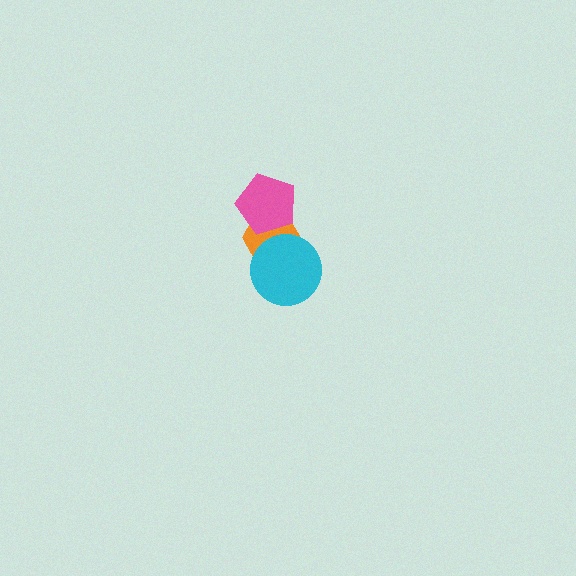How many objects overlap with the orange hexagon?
2 objects overlap with the orange hexagon.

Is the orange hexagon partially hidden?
Yes, it is partially covered by another shape.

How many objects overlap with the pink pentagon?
1 object overlaps with the pink pentagon.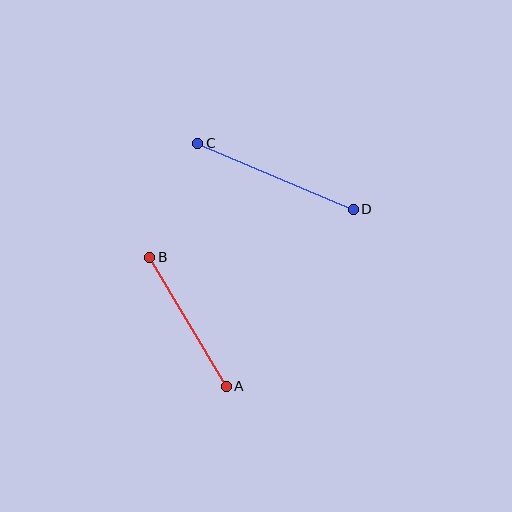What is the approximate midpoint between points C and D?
The midpoint is at approximately (275, 176) pixels.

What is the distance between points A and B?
The distance is approximately 150 pixels.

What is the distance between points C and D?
The distance is approximately 169 pixels.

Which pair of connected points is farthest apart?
Points C and D are farthest apart.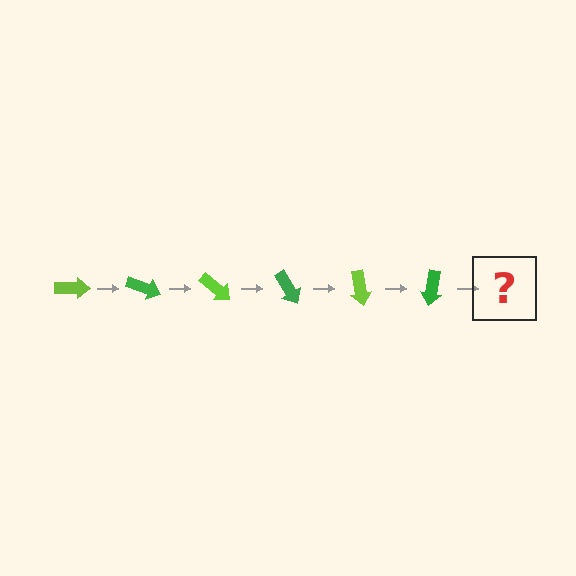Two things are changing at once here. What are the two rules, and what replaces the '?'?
The two rules are that it rotates 20 degrees each step and the color cycles through lime and green. The '?' should be a lime arrow, rotated 120 degrees from the start.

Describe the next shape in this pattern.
It should be a lime arrow, rotated 120 degrees from the start.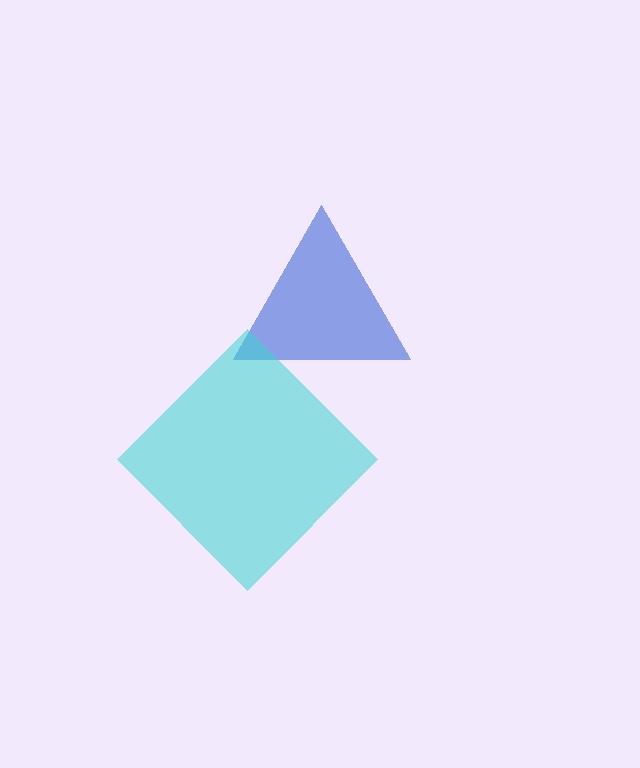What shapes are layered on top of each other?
The layered shapes are: a blue triangle, a cyan diamond.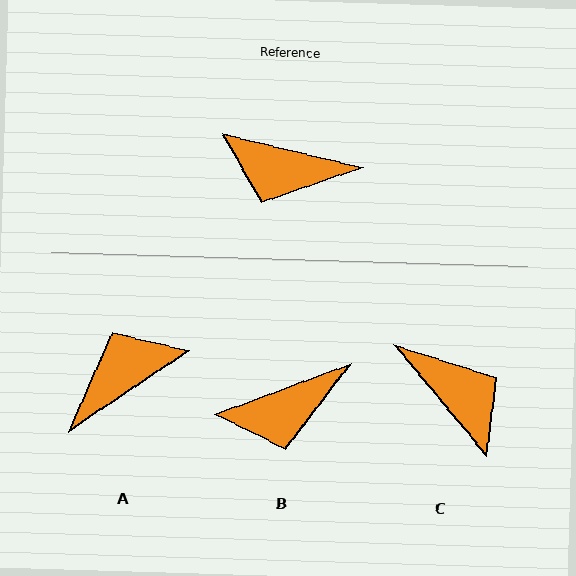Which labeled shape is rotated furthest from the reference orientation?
C, about 143 degrees away.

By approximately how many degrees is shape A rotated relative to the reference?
Approximately 133 degrees clockwise.